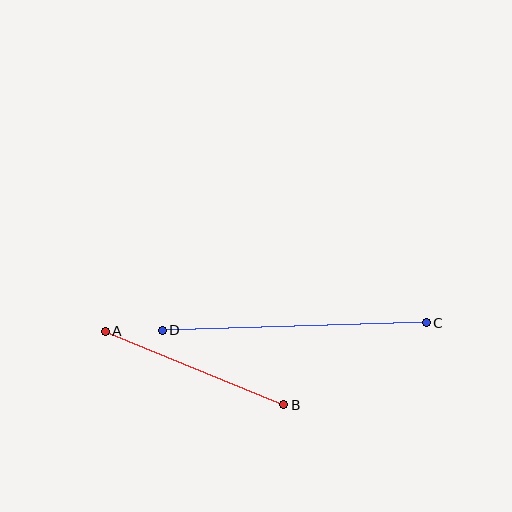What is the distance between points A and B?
The distance is approximately 193 pixels.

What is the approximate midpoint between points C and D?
The midpoint is at approximately (294, 326) pixels.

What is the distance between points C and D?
The distance is approximately 264 pixels.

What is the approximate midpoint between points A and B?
The midpoint is at approximately (194, 368) pixels.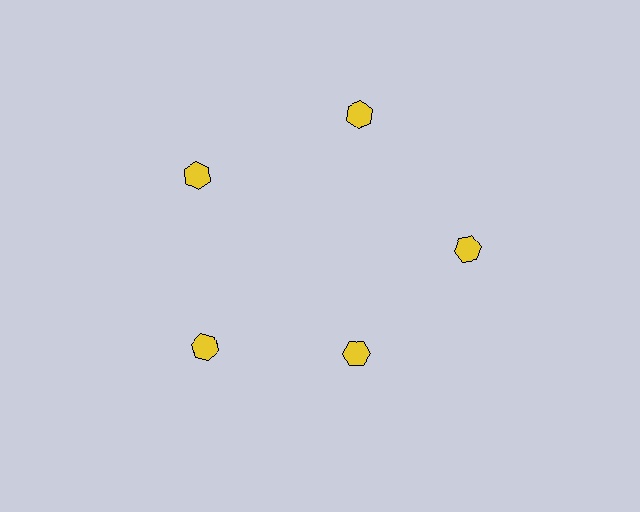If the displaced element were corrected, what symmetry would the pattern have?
It would have 5-fold rotational symmetry — the pattern would map onto itself every 72 degrees.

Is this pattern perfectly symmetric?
No. The 5 yellow hexagons are arranged in a ring, but one element near the 5 o'clock position is pulled inward toward the center, breaking the 5-fold rotational symmetry.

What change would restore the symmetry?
The symmetry would be restored by moving it outward, back onto the ring so that all 5 hexagons sit at equal angles and equal distance from the center.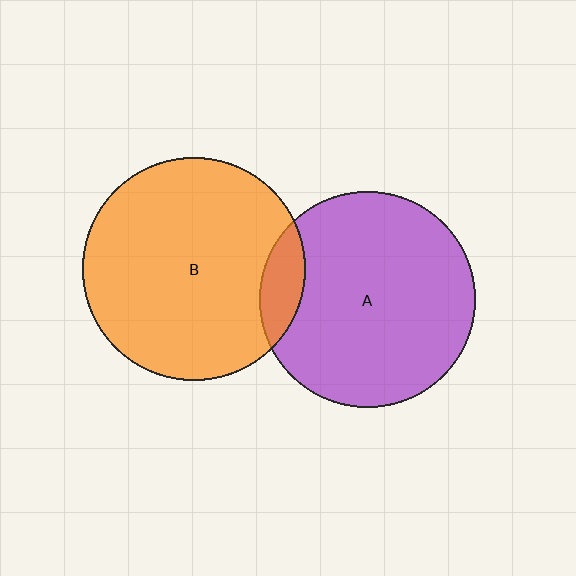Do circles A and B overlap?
Yes.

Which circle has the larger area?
Circle B (orange).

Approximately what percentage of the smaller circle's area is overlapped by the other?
Approximately 10%.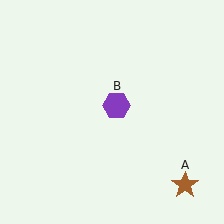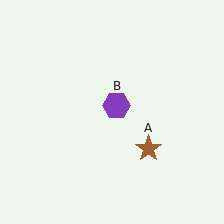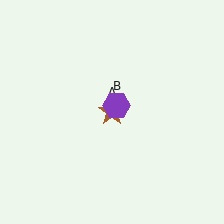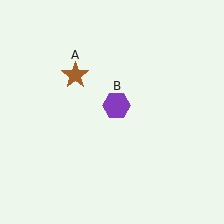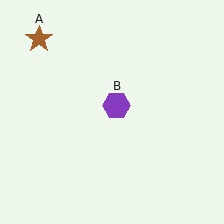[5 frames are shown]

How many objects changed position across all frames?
1 object changed position: brown star (object A).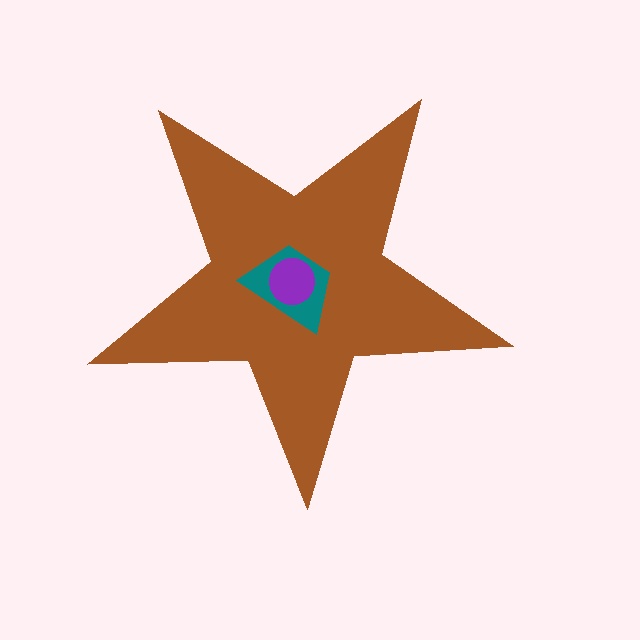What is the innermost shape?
The purple circle.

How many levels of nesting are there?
3.